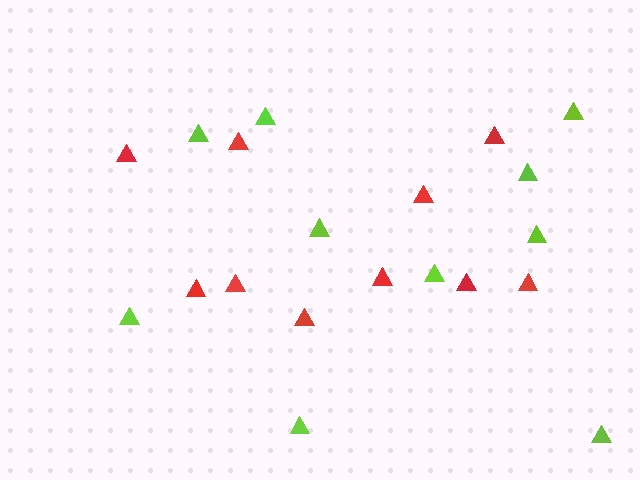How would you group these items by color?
There are 2 groups: one group of red triangles (10) and one group of lime triangles (10).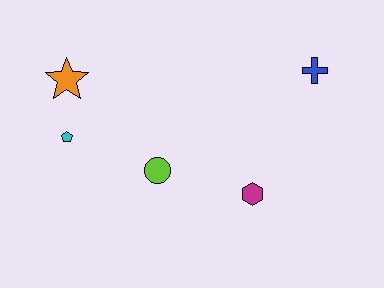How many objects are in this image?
There are 5 objects.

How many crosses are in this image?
There is 1 cross.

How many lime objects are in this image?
There is 1 lime object.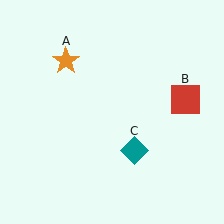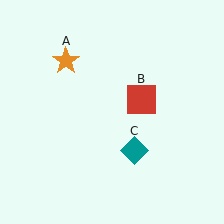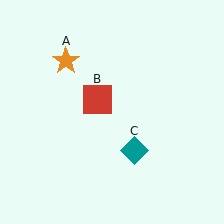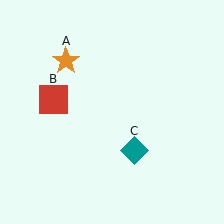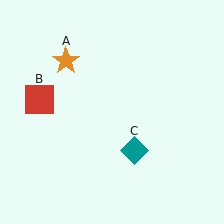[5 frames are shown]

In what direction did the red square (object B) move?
The red square (object B) moved left.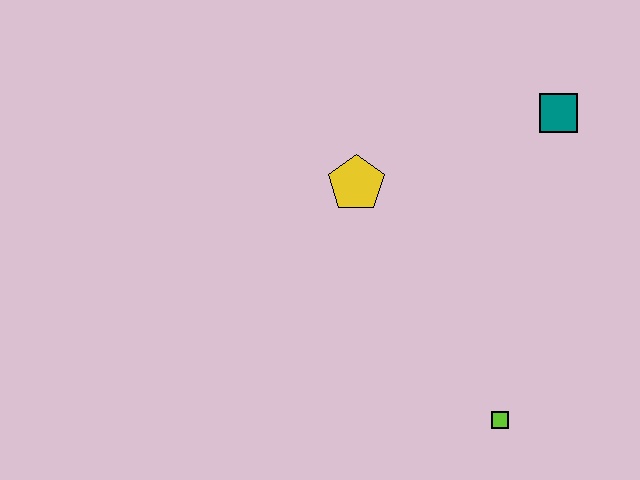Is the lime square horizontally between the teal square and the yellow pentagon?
Yes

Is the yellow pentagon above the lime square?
Yes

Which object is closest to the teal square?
The yellow pentagon is closest to the teal square.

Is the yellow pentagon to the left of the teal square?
Yes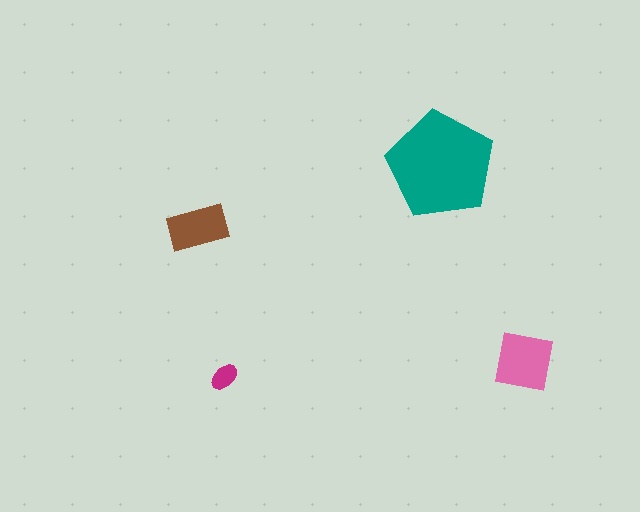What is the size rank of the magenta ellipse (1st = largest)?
4th.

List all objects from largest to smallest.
The teal pentagon, the pink square, the brown rectangle, the magenta ellipse.